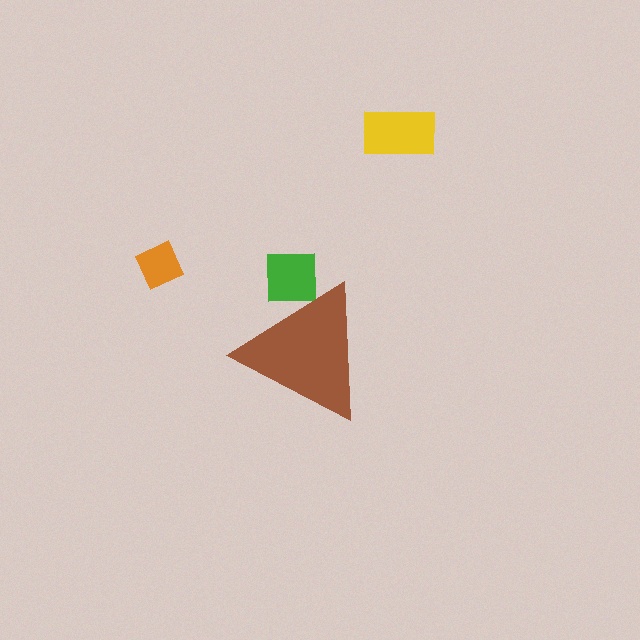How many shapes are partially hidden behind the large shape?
1 shape is partially hidden.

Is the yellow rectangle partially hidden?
No, the yellow rectangle is fully visible.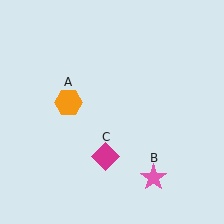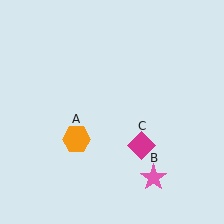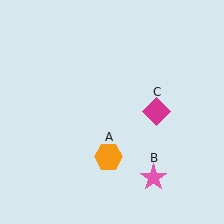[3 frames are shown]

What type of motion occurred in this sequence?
The orange hexagon (object A), magenta diamond (object C) rotated counterclockwise around the center of the scene.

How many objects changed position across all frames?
2 objects changed position: orange hexagon (object A), magenta diamond (object C).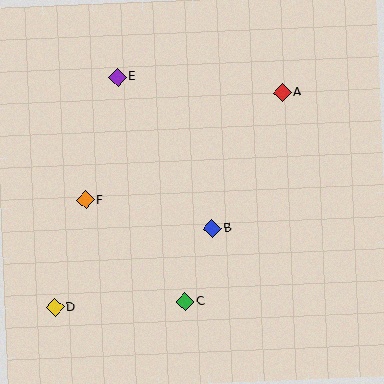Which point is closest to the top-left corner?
Point E is closest to the top-left corner.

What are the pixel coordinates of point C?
Point C is at (185, 302).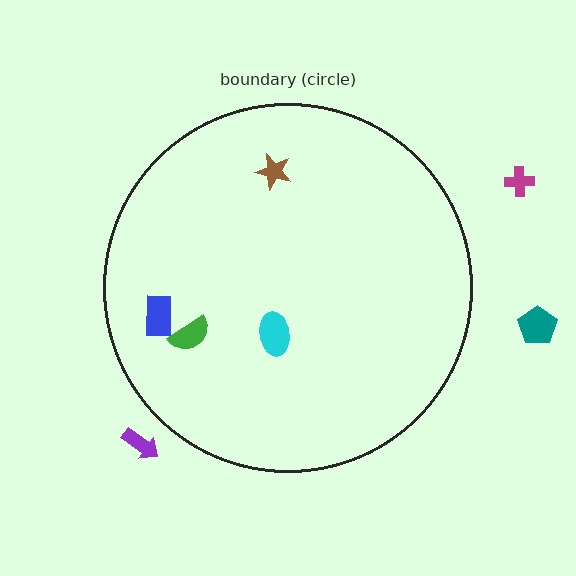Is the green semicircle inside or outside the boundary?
Inside.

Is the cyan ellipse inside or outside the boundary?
Inside.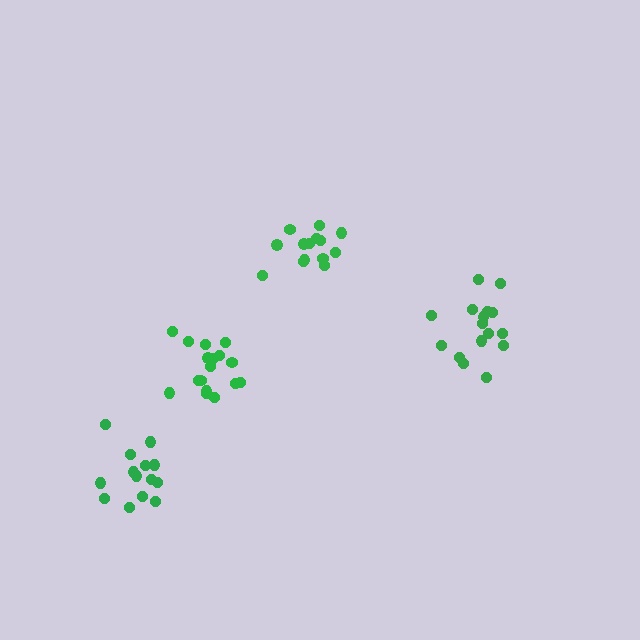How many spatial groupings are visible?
There are 4 spatial groupings.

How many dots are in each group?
Group 1: 14 dots, Group 2: 17 dots, Group 3: 16 dots, Group 4: 14 dots (61 total).